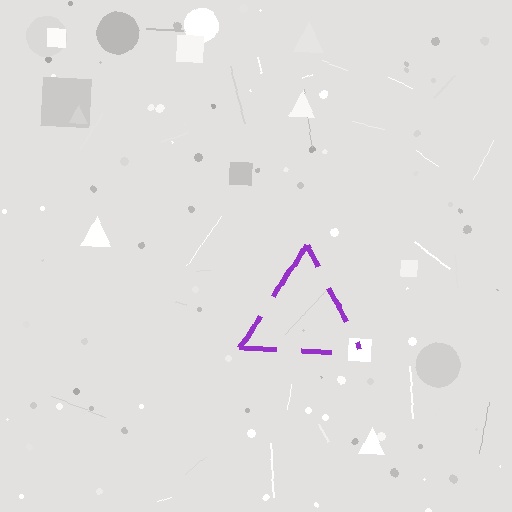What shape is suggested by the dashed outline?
The dashed outline suggests a triangle.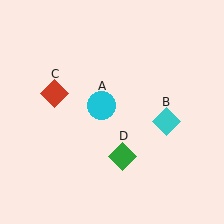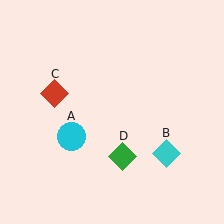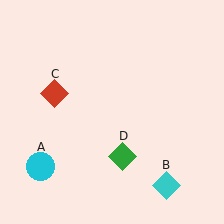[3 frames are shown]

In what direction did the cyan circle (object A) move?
The cyan circle (object A) moved down and to the left.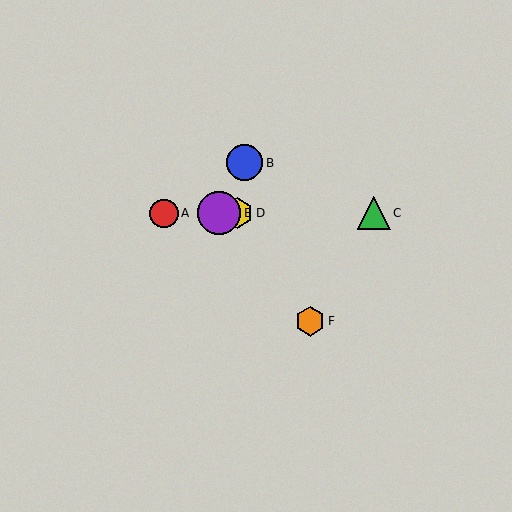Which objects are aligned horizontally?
Objects A, C, D, E are aligned horizontally.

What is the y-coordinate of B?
Object B is at y≈163.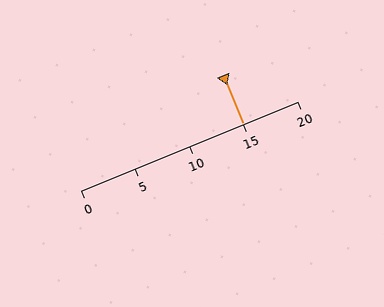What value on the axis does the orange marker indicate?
The marker indicates approximately 15.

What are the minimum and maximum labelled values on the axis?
The axis runs from 0 to 20.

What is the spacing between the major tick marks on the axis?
The major ticks are spaced 5 apart.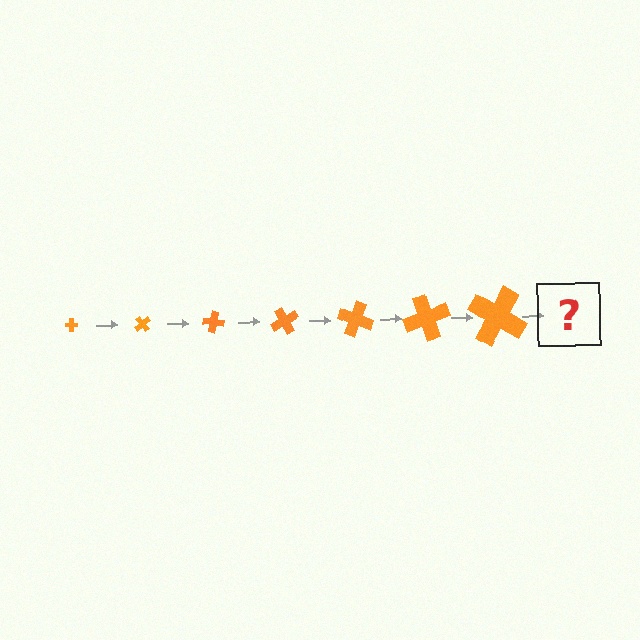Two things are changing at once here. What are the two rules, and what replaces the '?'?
The two rules are that the cross grows larger each step and it rotates 50 degrees each step. The '?' should be a cross, larger than the previous one and rotated 350 degrees from the start.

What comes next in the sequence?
The next element should be a cross, larger than the previous one and rotated 350 degrees from the start.